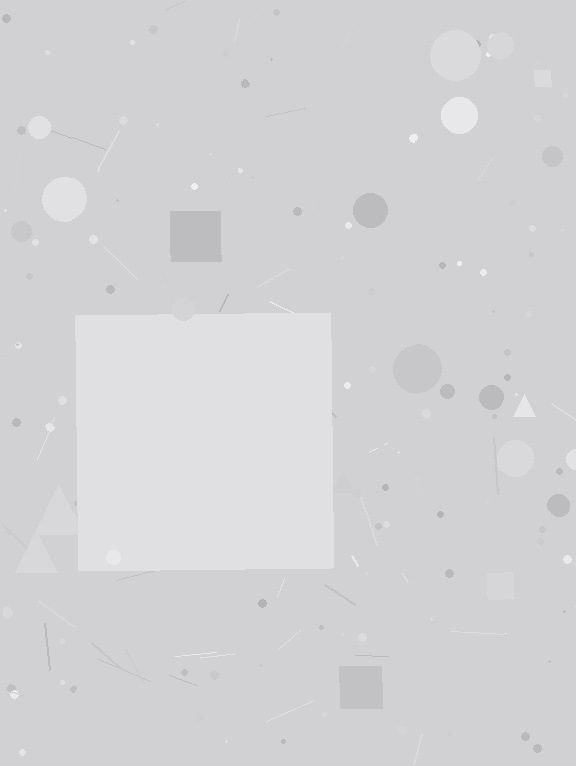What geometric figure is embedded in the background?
A square is embedded in the background.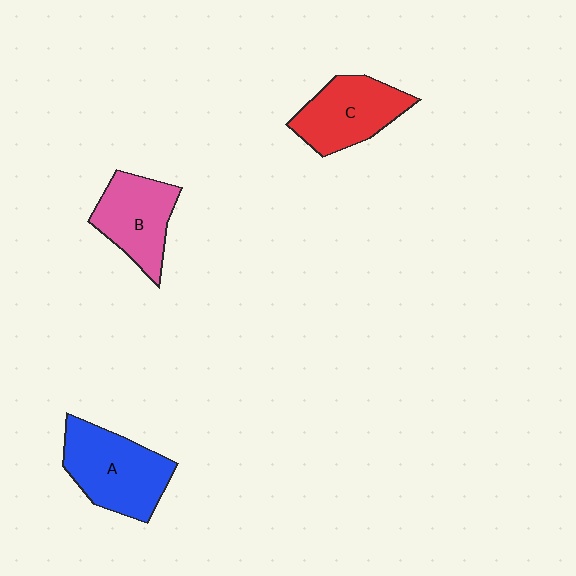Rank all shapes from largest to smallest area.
From largest to smallest: A (blue), C (red), B (pink).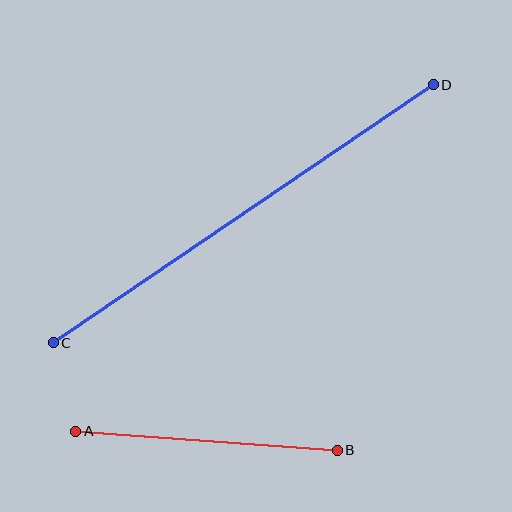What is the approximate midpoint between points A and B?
The midpoint is at approximately (206, 441) pixels.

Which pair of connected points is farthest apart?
Points C and D are farthest apart.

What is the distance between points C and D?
The distance is approximately 460 pixels.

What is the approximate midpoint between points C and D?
The midpoint is at approximately (243, 214) pixels.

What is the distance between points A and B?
The distance is approximately 262 pixels.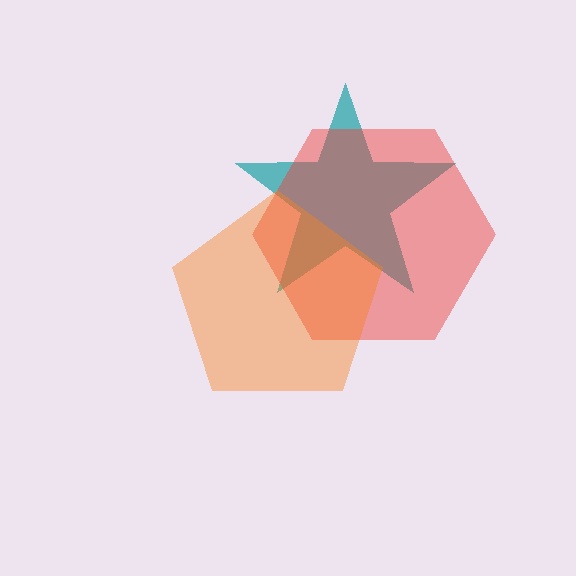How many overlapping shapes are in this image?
There are 3 overlapping shapes in the image.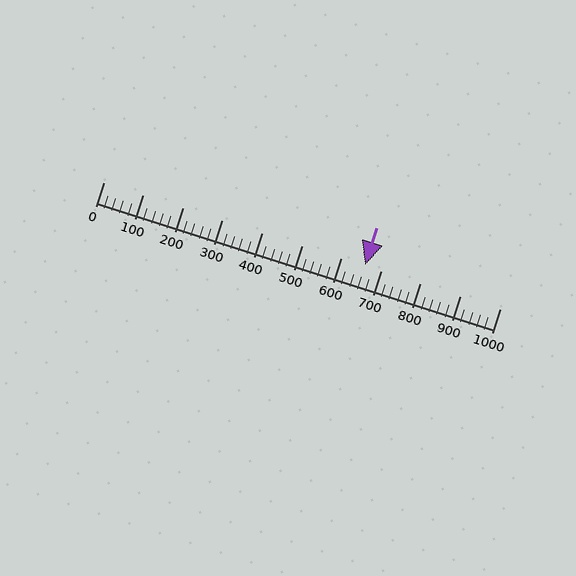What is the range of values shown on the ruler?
The ruler shows values from 0 to 1000.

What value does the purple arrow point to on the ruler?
The purple arrow points to approximately 660.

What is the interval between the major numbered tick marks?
The major tick marks are spaced 100 units apart.